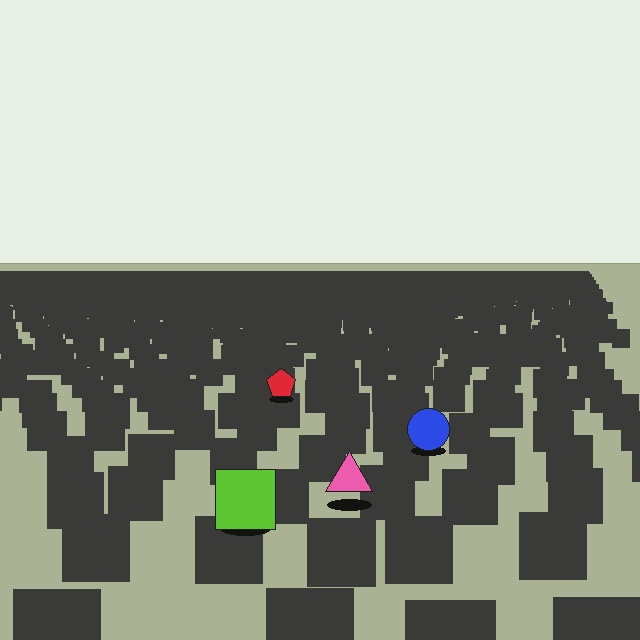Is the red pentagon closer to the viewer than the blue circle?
No. The blue circle is closer — you can tell from the texture gradient: the ground texture is coarser near it.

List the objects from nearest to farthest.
From nearest to farthest: the lime square, the pink triangle, the blue circle, the red pentagon.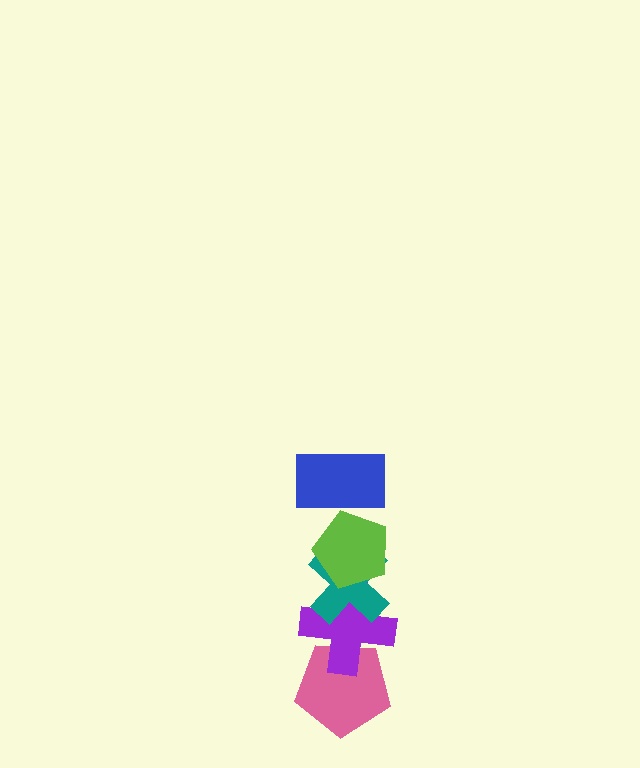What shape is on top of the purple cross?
The teal cross is on top of the purple cross.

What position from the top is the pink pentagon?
The pink pentagon is 5th from the top.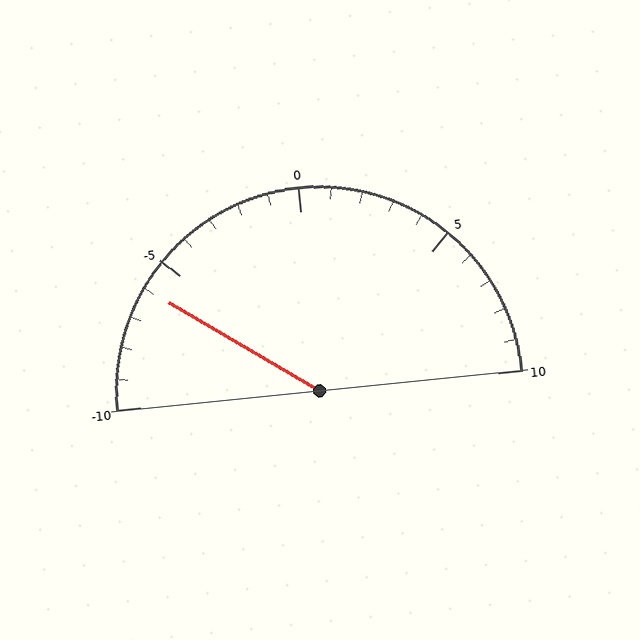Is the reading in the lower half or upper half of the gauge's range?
The reading is in the lower half of the range (-10 to 10).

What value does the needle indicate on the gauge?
The needle indicates approximately -6.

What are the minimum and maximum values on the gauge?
The gauge ranges from -10 to 10.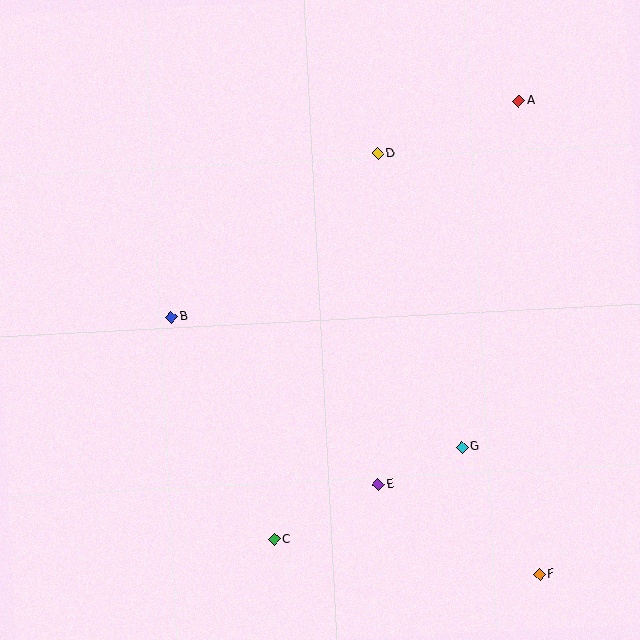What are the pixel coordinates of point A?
Point A is at (519, 101).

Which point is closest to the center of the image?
Point B at (171, 317) is closest to the center.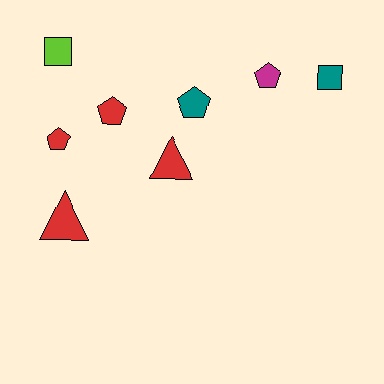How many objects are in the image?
There are 8 objects.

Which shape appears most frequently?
Pentagon, with 4 objects.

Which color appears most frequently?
Red, with 4 objects.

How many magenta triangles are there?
There are no magenta triangles.